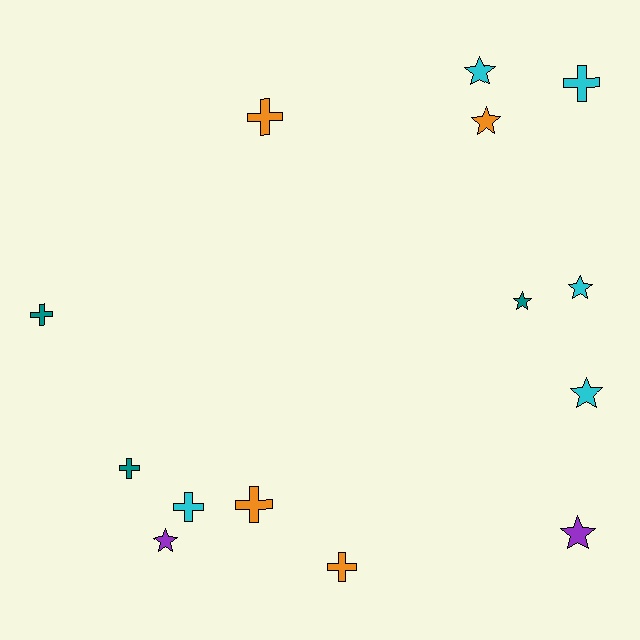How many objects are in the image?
There are 14 objects.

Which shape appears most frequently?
Star, with 7 objects.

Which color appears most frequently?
Cyan, with 5 objects.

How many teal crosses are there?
There are 2 teal crosses.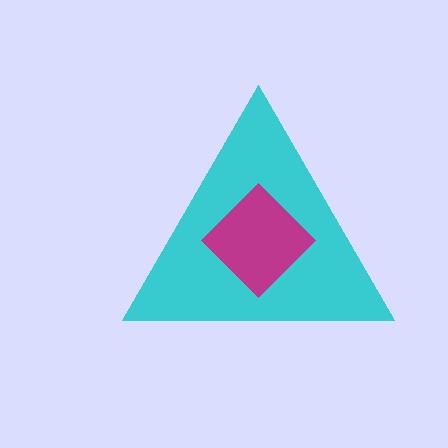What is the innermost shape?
The magenta diamond.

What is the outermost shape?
The cyan triangle.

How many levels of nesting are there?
2.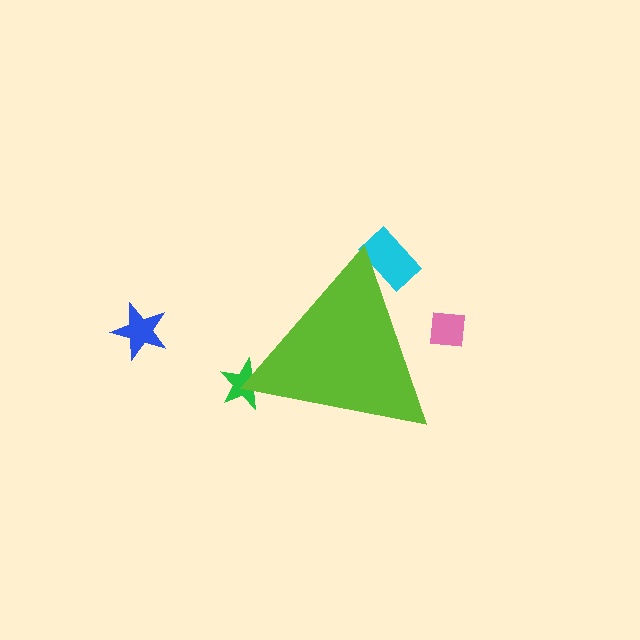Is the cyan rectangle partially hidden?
Yes, the cyan rectangle is partially hidden behind the lime triangle.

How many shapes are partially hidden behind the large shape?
3 shapes are partially hidden.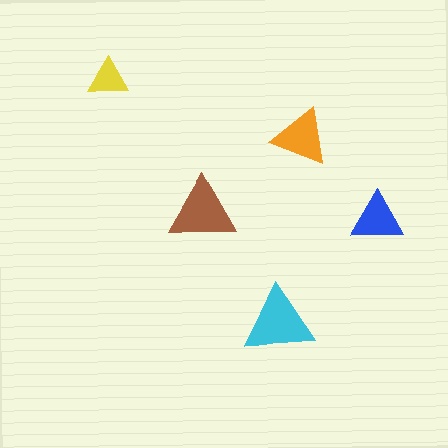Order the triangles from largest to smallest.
the cyan one, the brown one, the orange one, the blue one, the yellow one.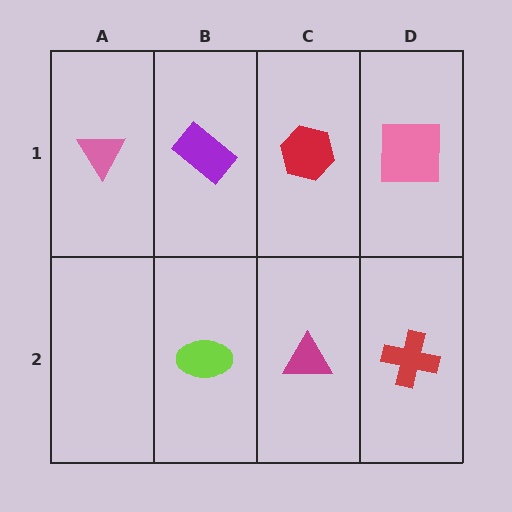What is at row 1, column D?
A pink square.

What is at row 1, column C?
A red hexagon.